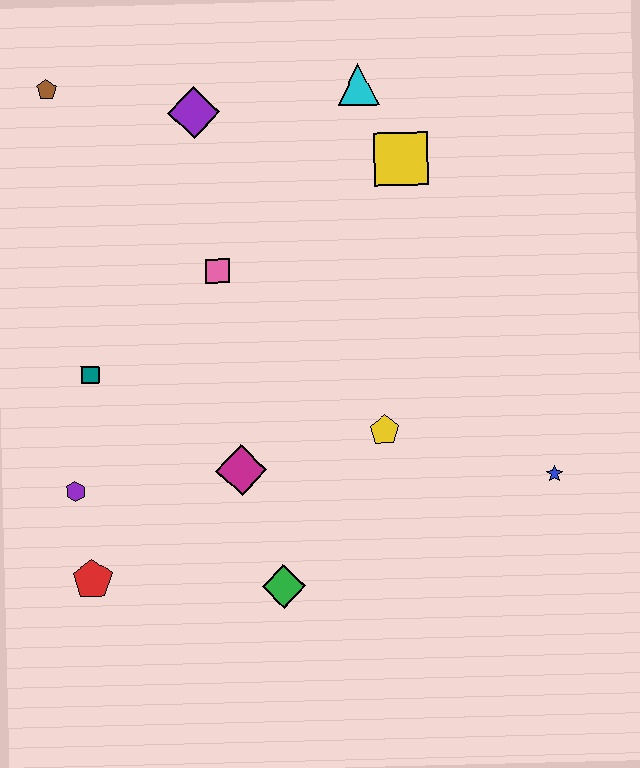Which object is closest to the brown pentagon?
The purple diamond is closest to the brown pentagon.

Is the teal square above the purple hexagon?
Yes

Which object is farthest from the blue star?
The brown pentagon is farthest from the blue star.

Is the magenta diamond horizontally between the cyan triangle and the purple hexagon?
Yes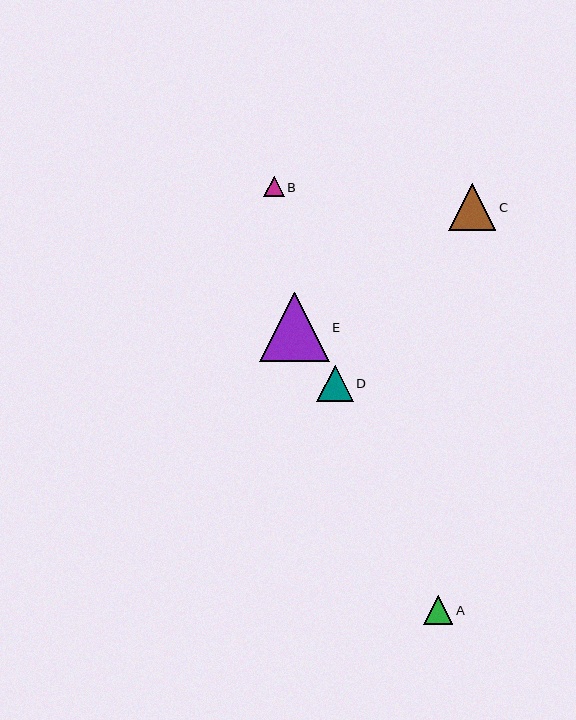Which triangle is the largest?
Triangle E is the largest with a size of approximately 69 pixels.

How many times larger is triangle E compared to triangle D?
Triangle E is approximately 1.9 times the size of triangle D.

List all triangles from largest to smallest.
From largest to smallest: E, C, D, A, B.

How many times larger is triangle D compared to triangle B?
Triangle D is approximately 1.8 times the size of triangle B.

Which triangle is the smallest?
Triangle B is the smallest with a size of approximately 21 pixels.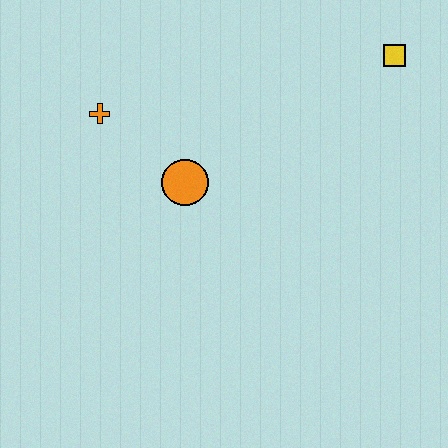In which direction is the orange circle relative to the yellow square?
The orange circle is to the left of the yellow square.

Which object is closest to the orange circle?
The orange cross is closest to the orange circle.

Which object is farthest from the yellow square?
The orange cross is farthest from the yellow square.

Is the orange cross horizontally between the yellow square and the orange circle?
No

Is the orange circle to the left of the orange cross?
No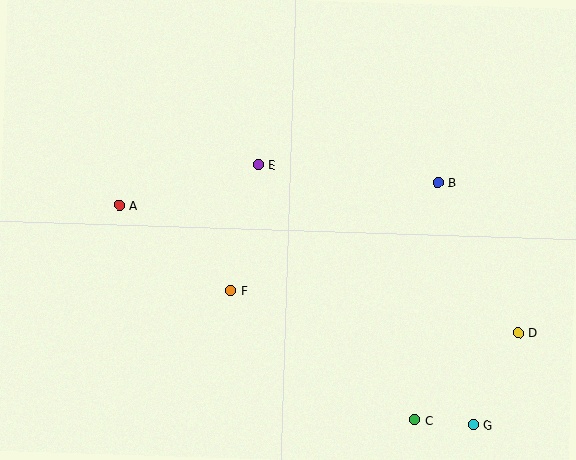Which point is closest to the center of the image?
Point E at (258, 165) is closest to the center.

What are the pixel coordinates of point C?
Point C is at (415, 420).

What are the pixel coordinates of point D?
Point D is at (518, 333).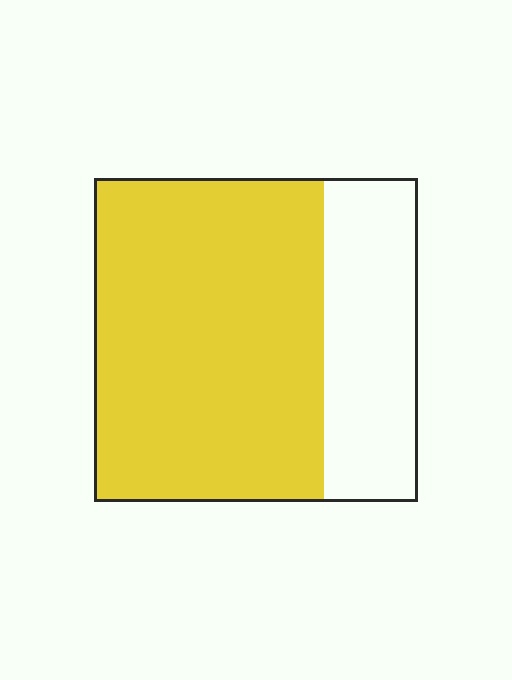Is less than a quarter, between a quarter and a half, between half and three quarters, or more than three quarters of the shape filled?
Between half and three quarters.